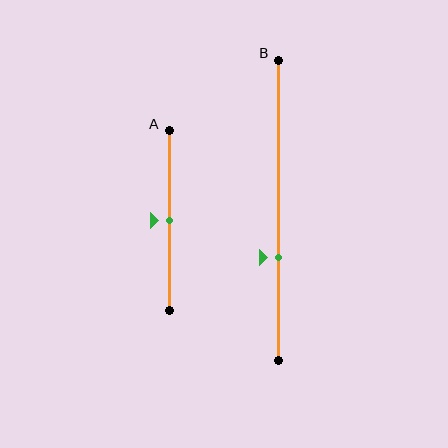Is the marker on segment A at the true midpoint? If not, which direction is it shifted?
Yes, the marker on segment A is at the true midpoint.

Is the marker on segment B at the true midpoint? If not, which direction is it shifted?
No, the marker on segment B is shifted downward by about 16% of the segment length.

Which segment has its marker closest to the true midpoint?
Segment A has its marker closest to the true midpoint.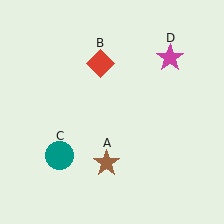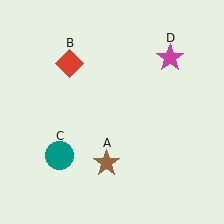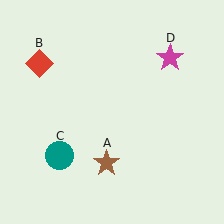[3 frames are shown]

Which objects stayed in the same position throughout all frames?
Brown star (object A) and teal circle (object C) and magenta star (object D) remained stationary.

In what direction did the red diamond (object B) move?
The red diamond (object B) moved left.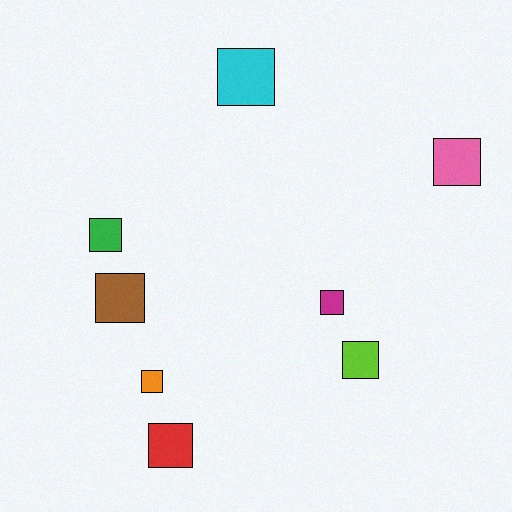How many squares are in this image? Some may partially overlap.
There are 8 squares.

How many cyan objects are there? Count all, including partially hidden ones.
There is 1 cyan object.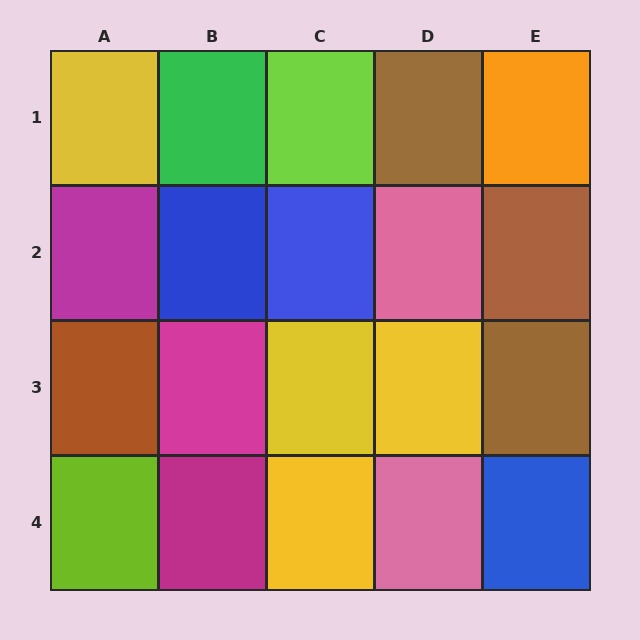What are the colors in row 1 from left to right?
Yellow, green, lime, brown, orange.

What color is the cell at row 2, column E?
Brown.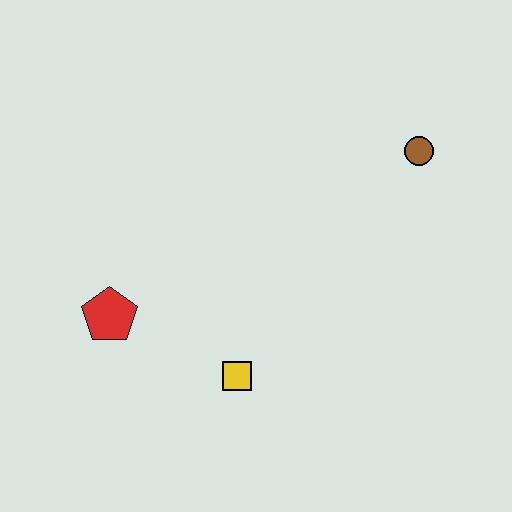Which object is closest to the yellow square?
The red pentagon is closest to the yellow square.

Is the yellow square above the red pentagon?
No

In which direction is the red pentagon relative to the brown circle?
The red pentagon is to the left of the brown circle.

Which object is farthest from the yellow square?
The brown circle is farthest from the yellow square.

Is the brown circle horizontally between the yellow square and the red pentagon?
No